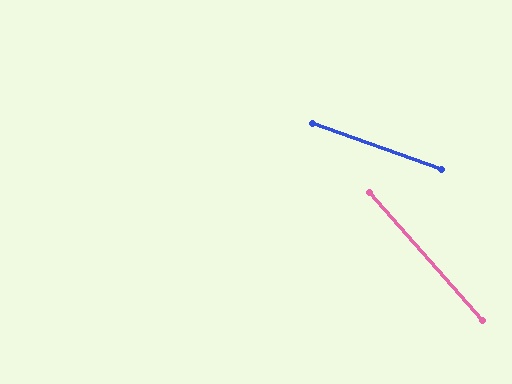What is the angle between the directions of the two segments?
Approximately 29 degrees.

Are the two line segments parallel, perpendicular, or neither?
Neither parallel nor perpendicular — they differ by about 29°.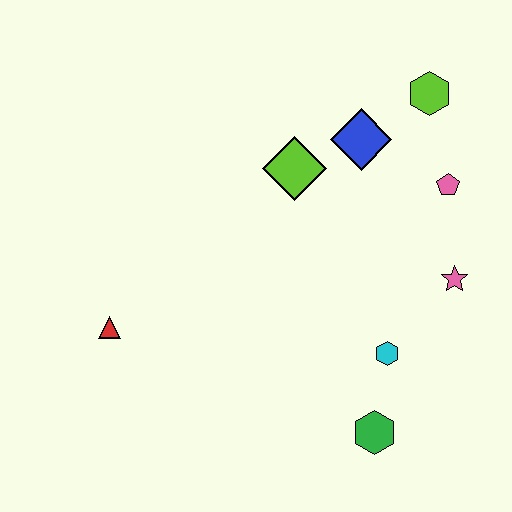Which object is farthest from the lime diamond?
The green hexagon is farthest from the lime diamond.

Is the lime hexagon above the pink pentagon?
Yes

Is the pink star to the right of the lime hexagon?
Yes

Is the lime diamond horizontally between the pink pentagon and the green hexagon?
No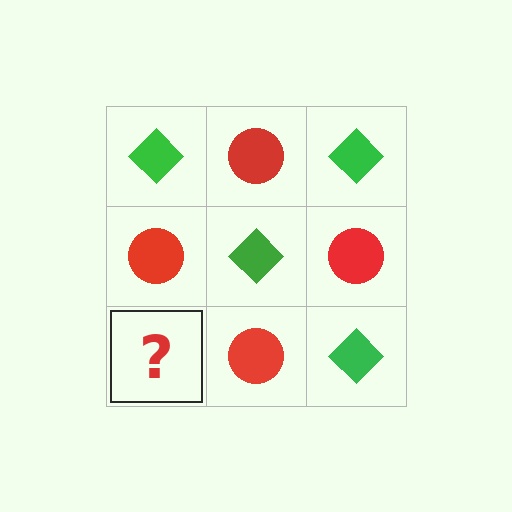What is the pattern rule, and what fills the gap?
The rule is that it alternates green diamond and red circle in a checkerboard pattern. The gap should be filled with a green diamond.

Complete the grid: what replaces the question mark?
The question mark should be replaced with a green diamond.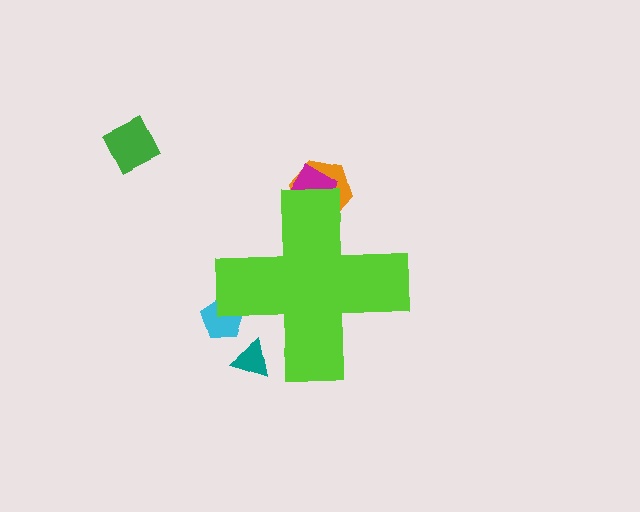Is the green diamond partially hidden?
No, the green diamond is fully visible.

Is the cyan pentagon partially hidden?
Yes, the cyan pentagon is partially hidden behind the lime cross.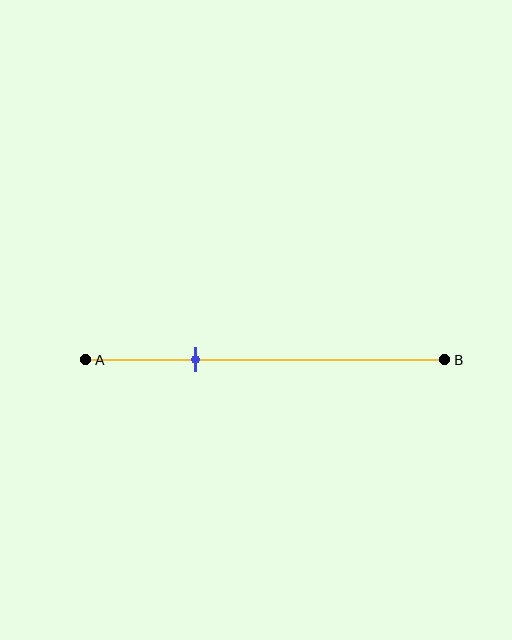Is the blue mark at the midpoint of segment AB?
No, the mark is at about 30% from A, not at the 50% midpoint.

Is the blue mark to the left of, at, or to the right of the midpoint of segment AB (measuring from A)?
The blue mark is to the left of the midpoint of segment AB.